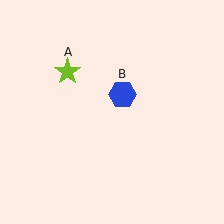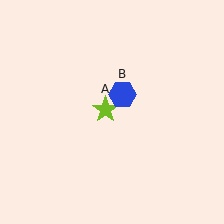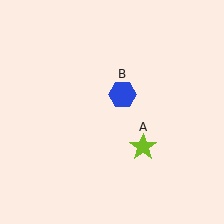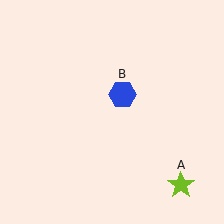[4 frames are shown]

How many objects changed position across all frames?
1 object changed position: lime star (object A).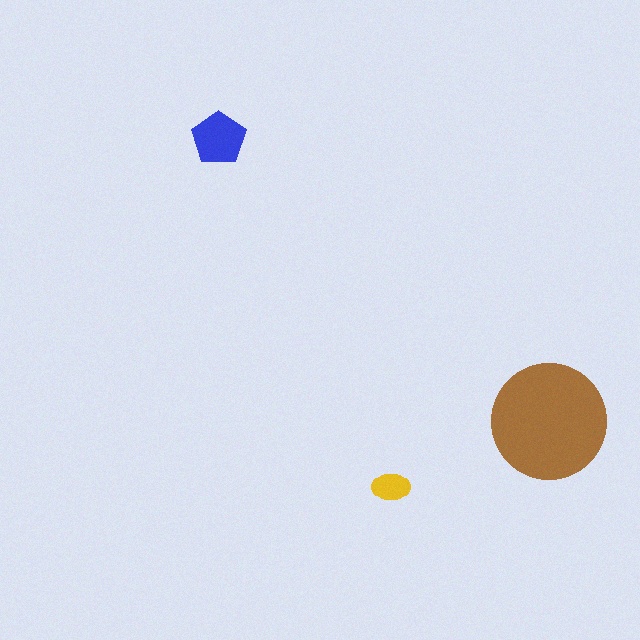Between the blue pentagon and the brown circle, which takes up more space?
The brown circle.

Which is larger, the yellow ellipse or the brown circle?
The brown circle.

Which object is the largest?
The brown circle.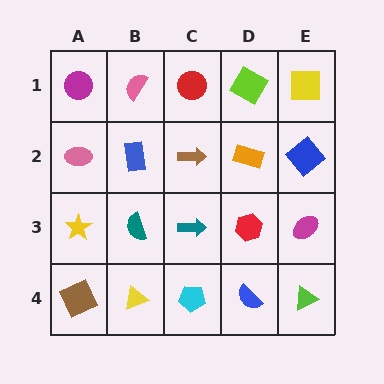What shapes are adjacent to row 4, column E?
A magenta ellipse (row 3, column E), a blue semicircle (row 4, column D).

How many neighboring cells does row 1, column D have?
3.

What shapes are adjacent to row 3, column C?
A brown arrow (row 2, column C), a cyan pentagon (row 4, column C), a teal semicircle (row 3, column B), a red hexagon (row 3, column D).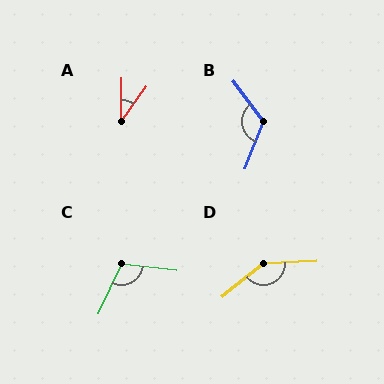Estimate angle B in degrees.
Approximately 121 degrees.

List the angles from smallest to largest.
A (36°), C (108°), B (121°), D (144°).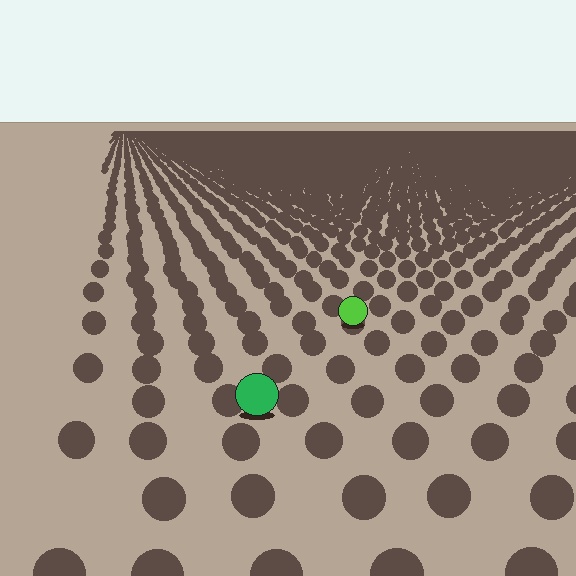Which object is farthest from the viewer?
The lime circle is farthest from the viewer. It appears smaller and the ground texture around it is denser.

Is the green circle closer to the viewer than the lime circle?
Yes. The green circle is closer — you can tell from the texture gradient: the ground texture is coarser near it.